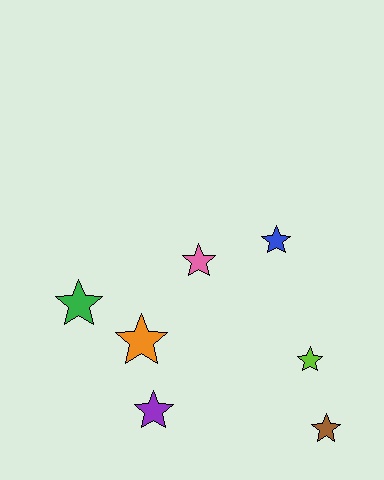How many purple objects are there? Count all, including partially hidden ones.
There is 1 purple object.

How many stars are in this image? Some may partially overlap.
There are 7 stars.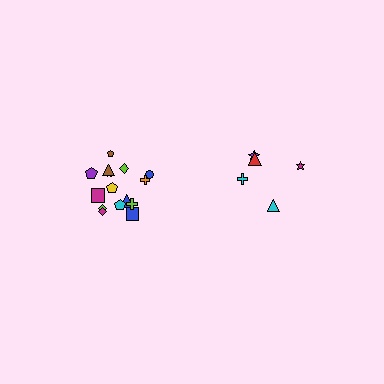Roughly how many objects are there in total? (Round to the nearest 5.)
Roughly 20 objects in total.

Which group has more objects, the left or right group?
The left group.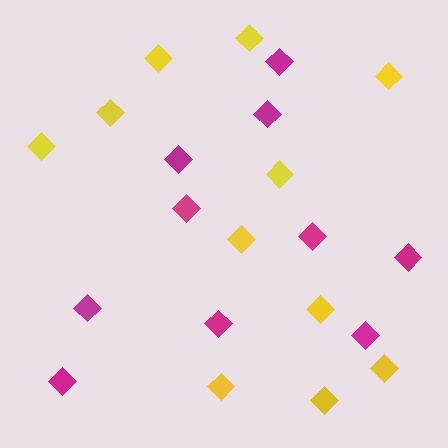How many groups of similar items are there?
There are 2 groups: one group of yellow diamonds (11) and one group of magenta diamonds (10).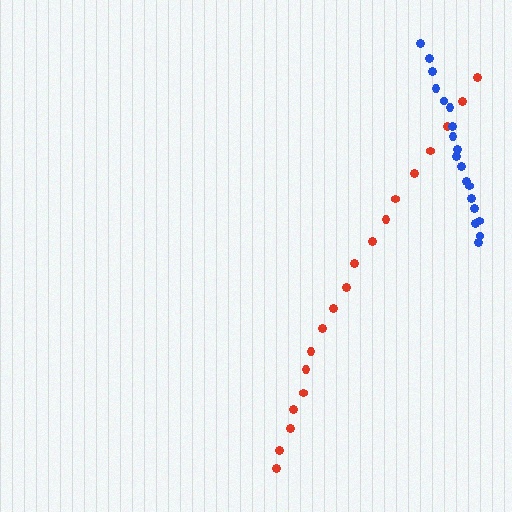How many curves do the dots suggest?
There are 2 distinct paths.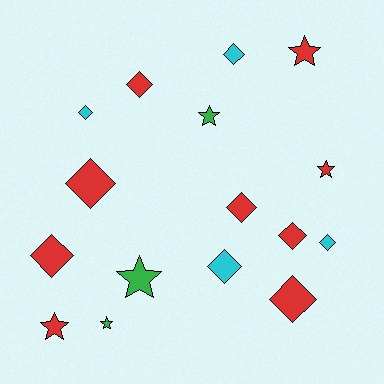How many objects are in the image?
There are 16 objects.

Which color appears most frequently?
Red, with 9 objects.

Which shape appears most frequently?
Diamond, with 10 objects.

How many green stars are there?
There are 3 green stars.